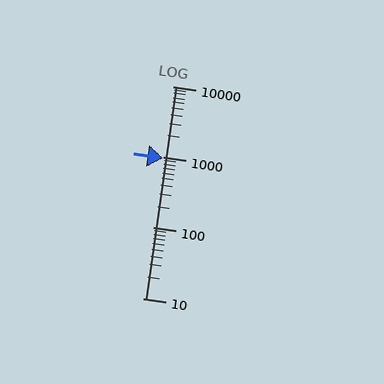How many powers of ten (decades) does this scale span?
The scale spans 3 decades, from 10 to 10000.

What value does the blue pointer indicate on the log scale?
The pointer indicates approximately 970.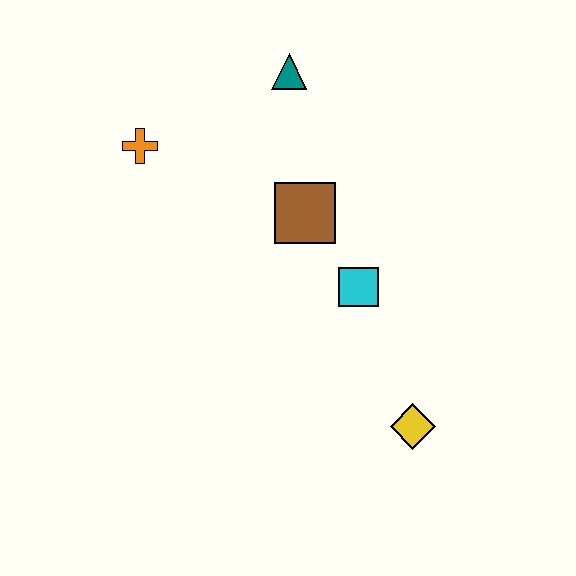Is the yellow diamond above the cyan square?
No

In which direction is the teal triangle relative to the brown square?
The teal triangle is above the brown square.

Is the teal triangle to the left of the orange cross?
No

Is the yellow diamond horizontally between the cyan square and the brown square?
No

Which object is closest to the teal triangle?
The brown square is closest to the teal triangle.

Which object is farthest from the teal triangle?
The yellow diamond is farthest from the teal triangle.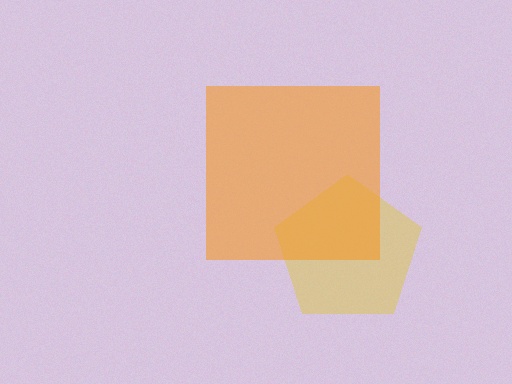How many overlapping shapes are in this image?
There are 2 overlapping shapes in the image.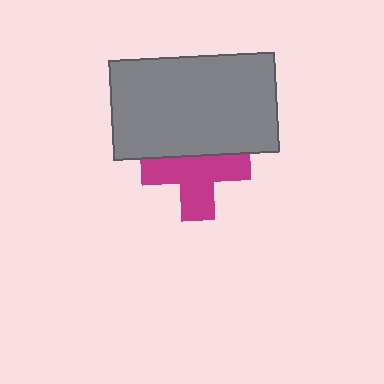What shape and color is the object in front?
The object in front is a gray rectangle.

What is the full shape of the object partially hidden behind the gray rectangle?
The partially hidden object is a magenta cross.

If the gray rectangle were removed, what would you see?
You would see the complete magenta cross.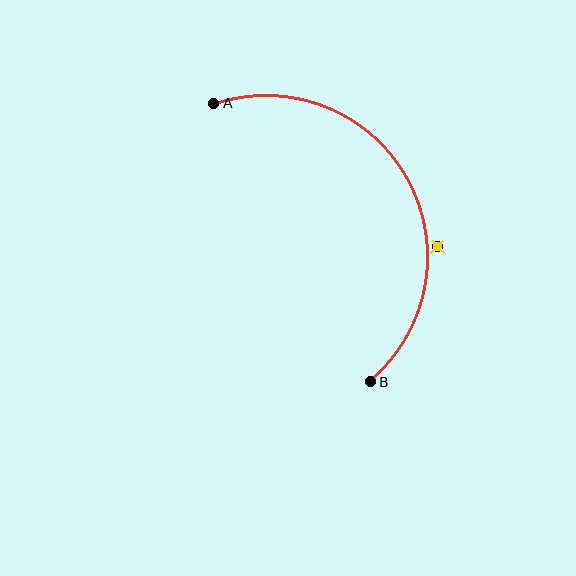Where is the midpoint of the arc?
The arc midpoint is the point on the curve farthest from the straight line joining A and B. It sits to the right of that line.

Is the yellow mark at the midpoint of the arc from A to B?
No — the yellow mark does not lie on the arc at all. It sits slightly outside the curve.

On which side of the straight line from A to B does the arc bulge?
The arc bulges to the right of the straight line connecting A and B.